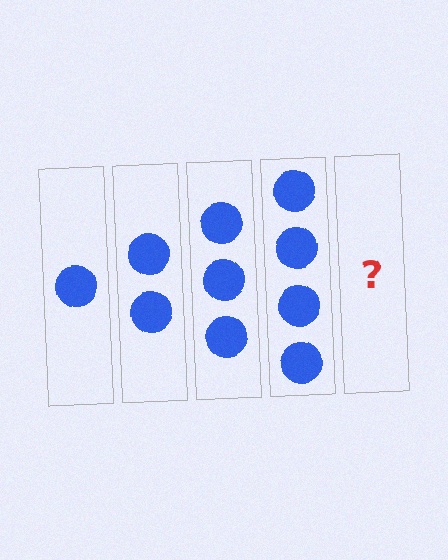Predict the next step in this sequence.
The next step is 5 circles.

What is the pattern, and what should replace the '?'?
The pattern is that each step adds one more circle. The '?' should be 5 circles.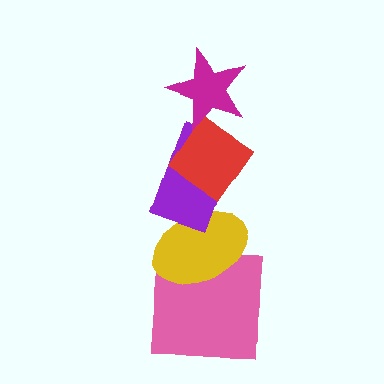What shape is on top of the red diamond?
The magenta star is on top of the red diamond.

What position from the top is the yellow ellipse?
The yellow ellipse is 4th from the top.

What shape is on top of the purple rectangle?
The red diamond is on top of the purple rectangle.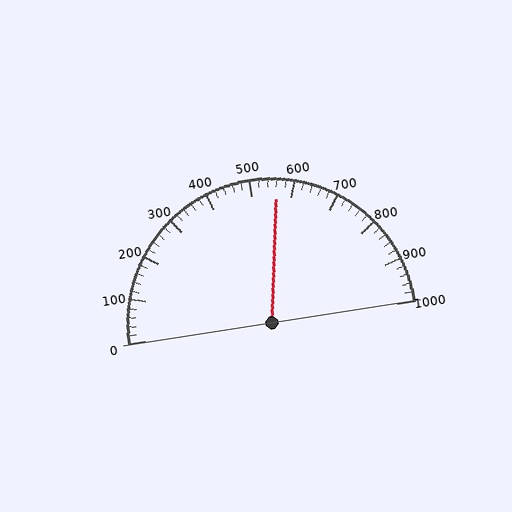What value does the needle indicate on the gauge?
The needle indicates approximately 560.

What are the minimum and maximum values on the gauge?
The gauge ranges from 0 to 1000.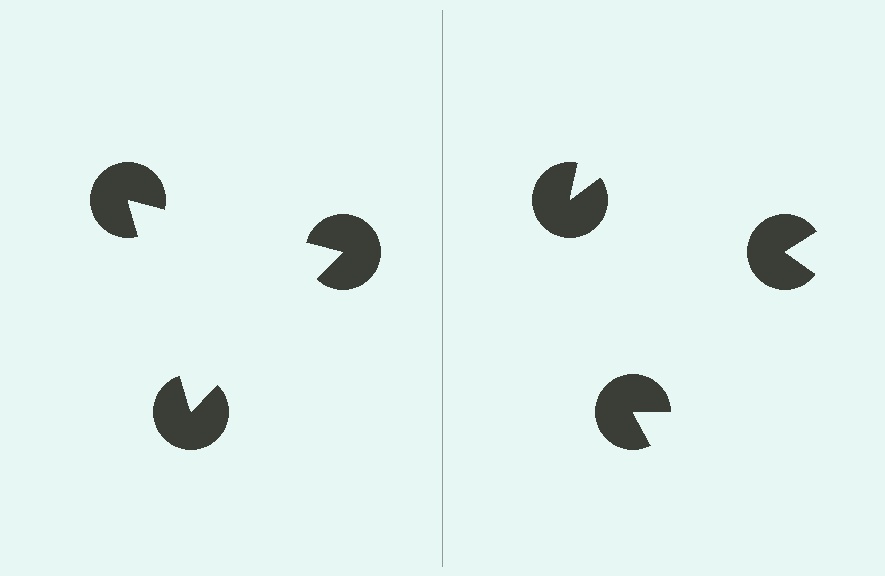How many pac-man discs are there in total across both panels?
6 — 3 on each side.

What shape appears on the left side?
An illusory triangle.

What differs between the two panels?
The pac-man discs are positioned identically on both sides; only the wedge orientations differ. On the left they align to a triangle; on the right they are misaligned.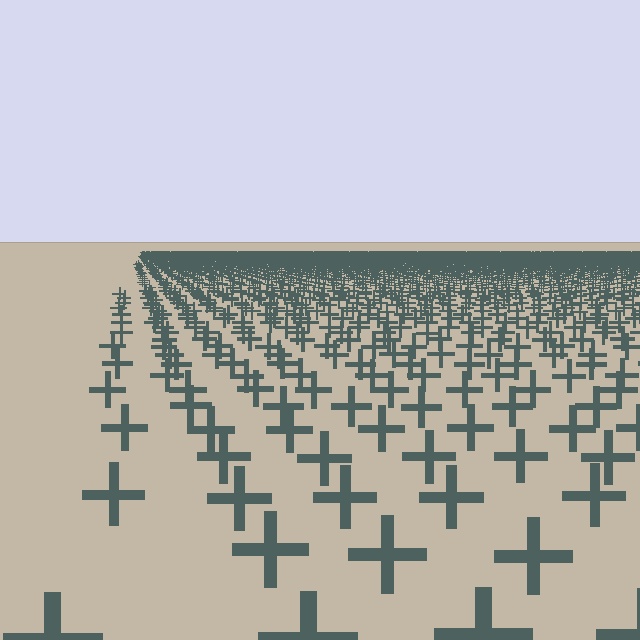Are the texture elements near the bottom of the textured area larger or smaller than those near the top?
Larger. Near the bottom, elements are closer to the viewer and appear at a bigger on-screen size.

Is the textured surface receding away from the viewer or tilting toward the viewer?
The surface is receding away from the viewer. Texture elements get smaller and denser toward the top.